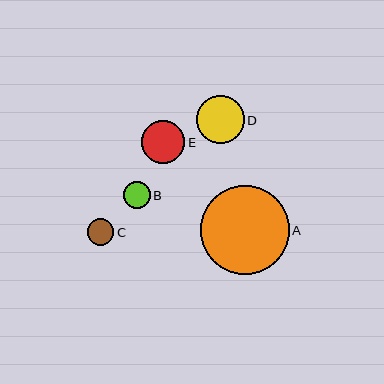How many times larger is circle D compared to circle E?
Circle D is approximately 1.1 times the size of circle E.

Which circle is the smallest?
Circle C is the smallest with a size of approximately 27 pixels.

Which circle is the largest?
Circle A is the largest with a size of approximately 89 pixels.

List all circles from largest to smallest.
From largest to smallest: A, D, E, B, C.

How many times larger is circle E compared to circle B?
Circle E is approximately 1.6 times the size of circle B.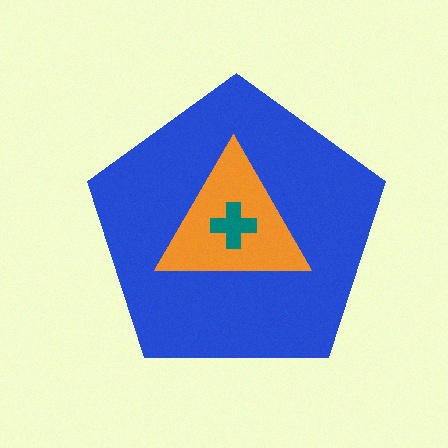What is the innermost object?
The teal cross.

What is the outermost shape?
The blue pentagon.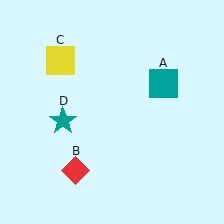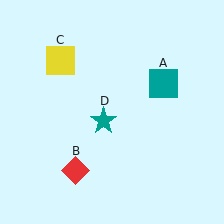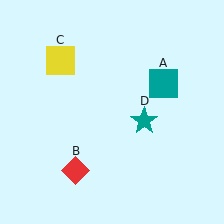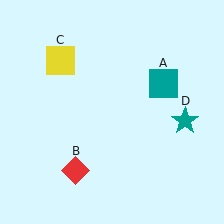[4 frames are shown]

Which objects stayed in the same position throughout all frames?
Teal square (object A) and red diamond (object B) and yellow square (object C) remained stationary.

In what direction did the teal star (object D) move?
The teal star (object D) moved right.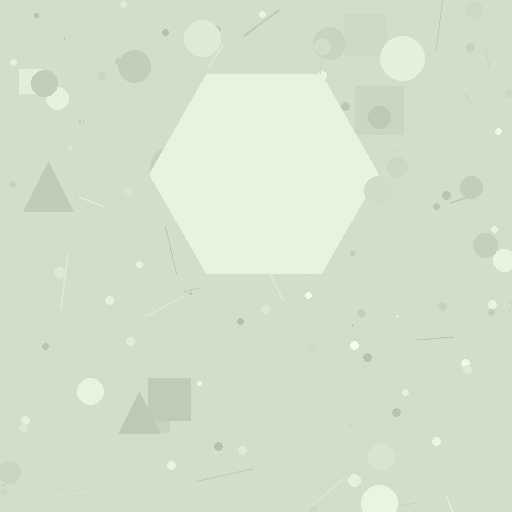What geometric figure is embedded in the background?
A hexagon is embedded in the background.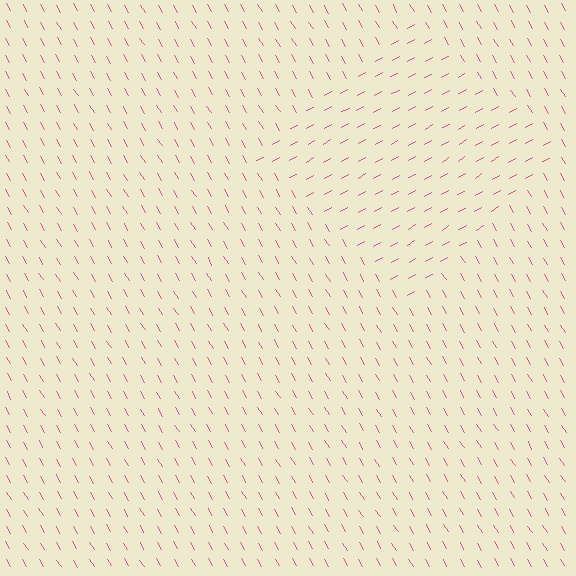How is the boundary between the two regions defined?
The boundary is defined purely by a change in line orientation (approximately 89 degrees difference). All lines are the same color and thickness.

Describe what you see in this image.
The image is filled with small pink line segments. A diamond region in the image has lines oriented differently from the surrounding lines, creating a visible texture boundary.